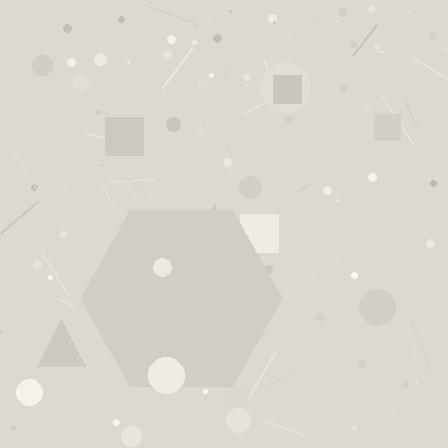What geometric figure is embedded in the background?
A hexagon is embedded in the background.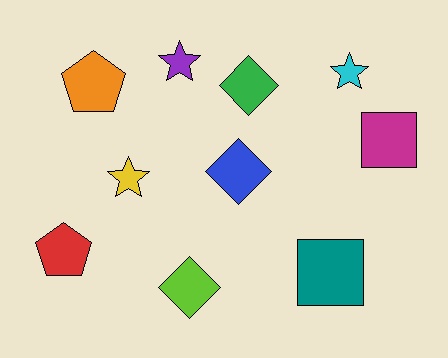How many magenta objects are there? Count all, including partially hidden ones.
There is 1 magenta object.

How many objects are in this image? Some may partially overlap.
There are 10 objects.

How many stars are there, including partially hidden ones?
There are 3 stars.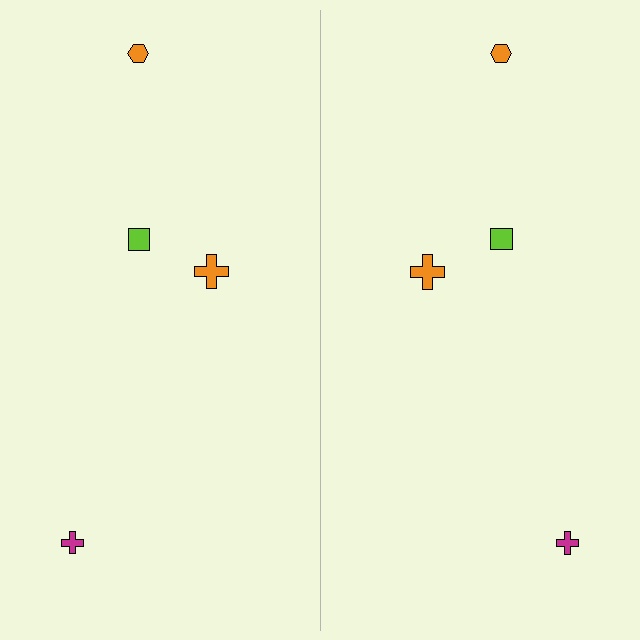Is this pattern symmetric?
Yes, this pattern has bilateral (reflection) symmetry.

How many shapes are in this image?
There are 8 shapes in this image.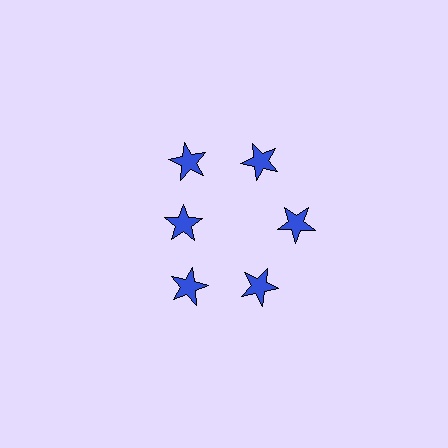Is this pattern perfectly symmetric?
No. The 6 blue stars are arranged in a ring, but one element near the 9 o'clock position is pulled inward toward the center, breaking the 6-fold rotational symmetry.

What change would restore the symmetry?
The symmetry would be restored by moving it outward, back onto the ring so that all 6 stars sit at equal angles and equal distance from the center.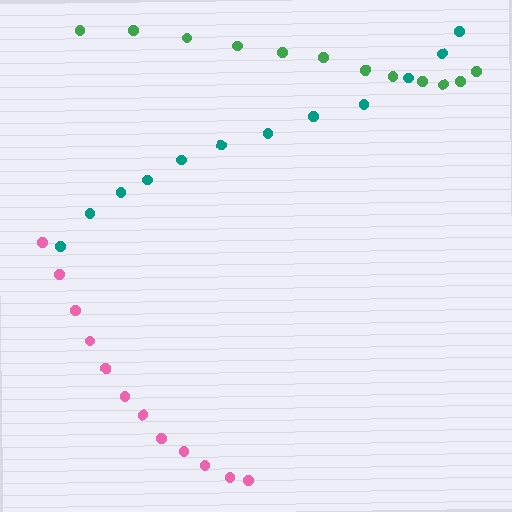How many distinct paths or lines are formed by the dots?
There are 3 distinct paths.